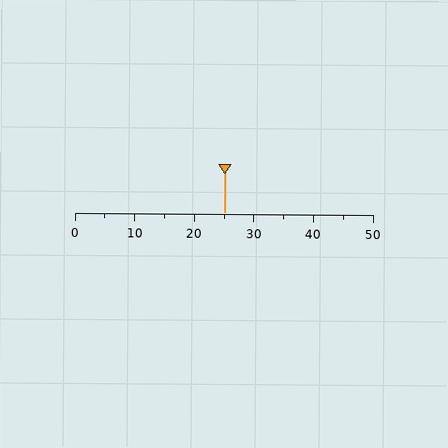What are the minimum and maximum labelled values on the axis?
The axis runs from 0 to 50.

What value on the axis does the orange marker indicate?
The marker indicates approximately 25.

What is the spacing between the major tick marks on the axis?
The major ticks are spaced 10 apart.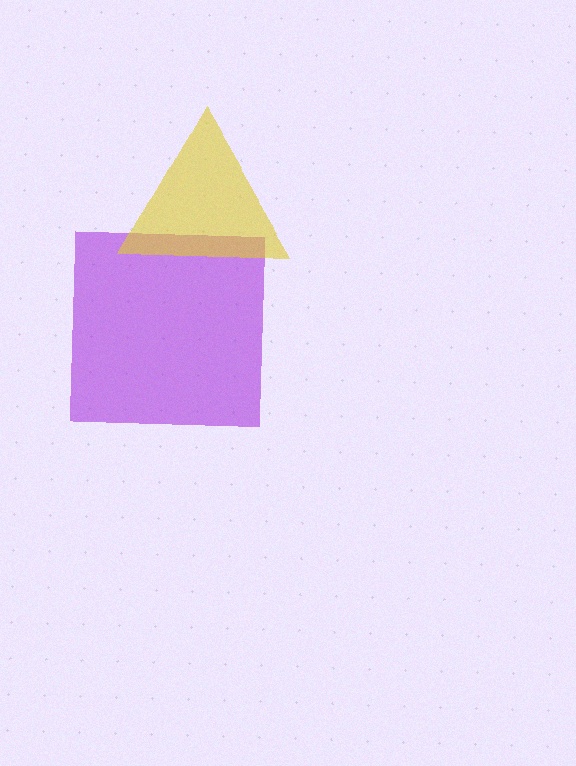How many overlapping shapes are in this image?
There are 2 overlapping shapes in the image.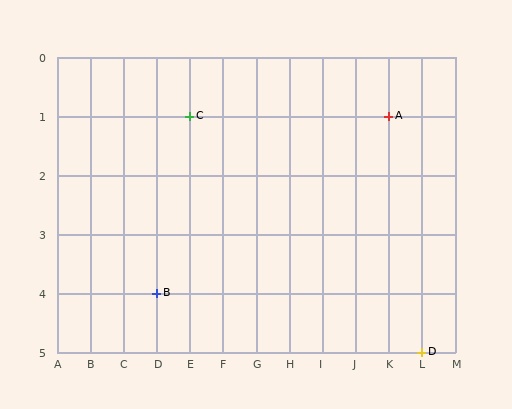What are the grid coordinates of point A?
Point A is at grid coordinates (K, 1).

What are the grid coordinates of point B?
Point B is at grid coordinates (D, 4).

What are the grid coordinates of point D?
Point D is at grid coordinates (L, 5).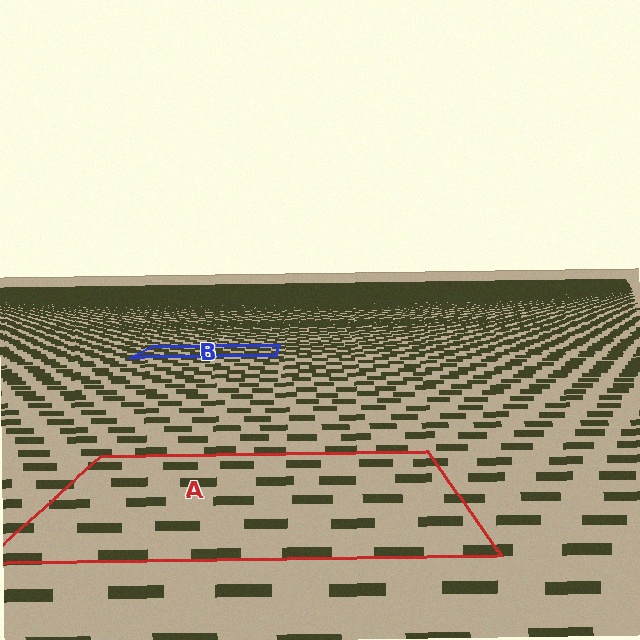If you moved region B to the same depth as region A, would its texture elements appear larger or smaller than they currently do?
They would appear larger. At a closer depth, the same texture elements are projected at a bigger on-screen size.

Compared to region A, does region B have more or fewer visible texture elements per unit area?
Region B has more texture elements per unit area — they are packed more densely because it is farther away.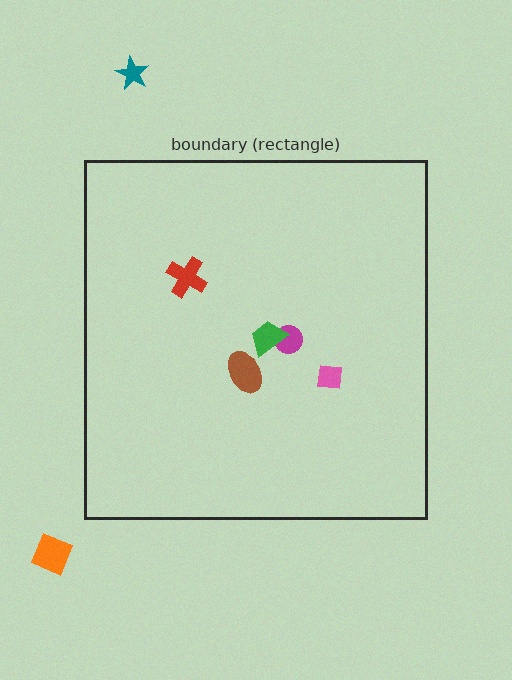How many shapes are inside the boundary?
5 inside, 2 outside.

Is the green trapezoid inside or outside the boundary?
Inside.